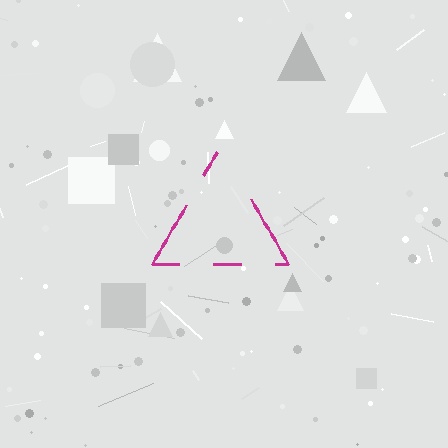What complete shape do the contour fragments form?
The contour fragments form a triangle.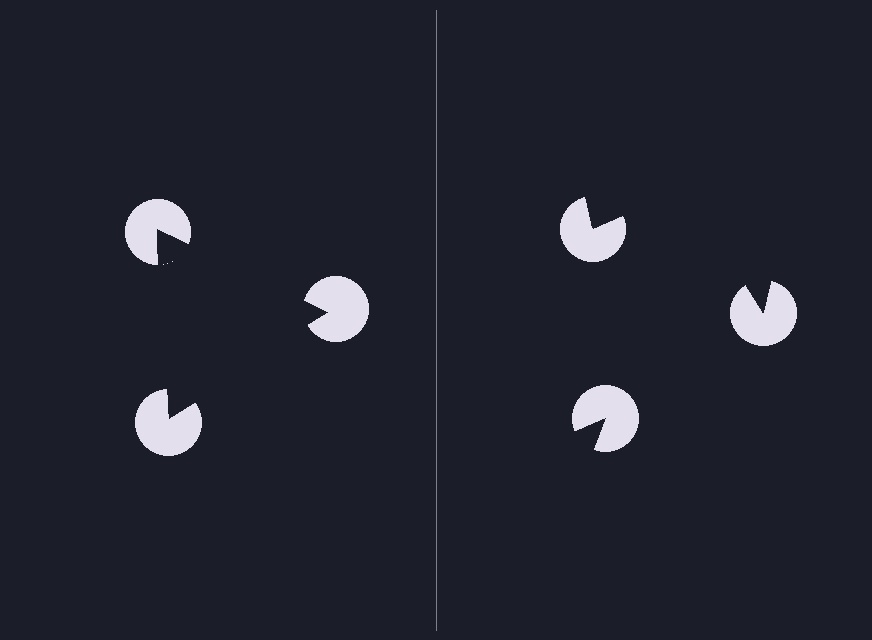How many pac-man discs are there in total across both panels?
6 — 3 on each side.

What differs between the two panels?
The pac-man discs are positioned identically on both sides; only the wedge orientations differ. On the left they align to a triangle; on the right they are misaligned.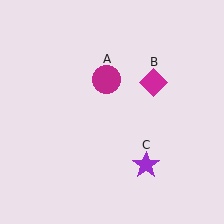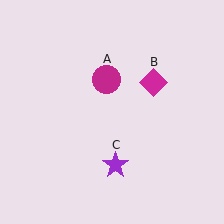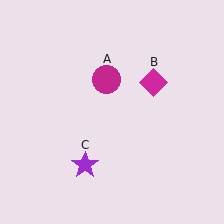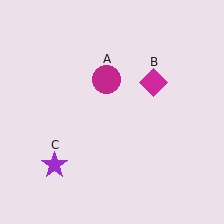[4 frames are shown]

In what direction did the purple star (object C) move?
The purple star (object C) moved left.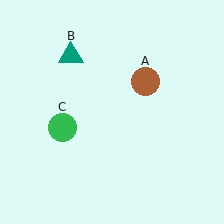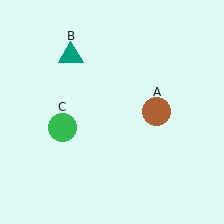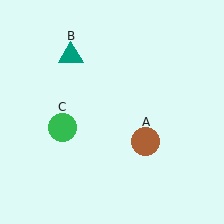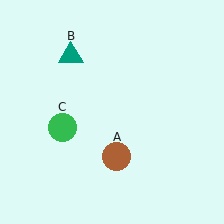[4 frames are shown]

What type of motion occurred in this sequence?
The brown circle (object A) rotated clockwise around the center of the scene.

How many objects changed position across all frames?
1 object changed position: brown circle (object A).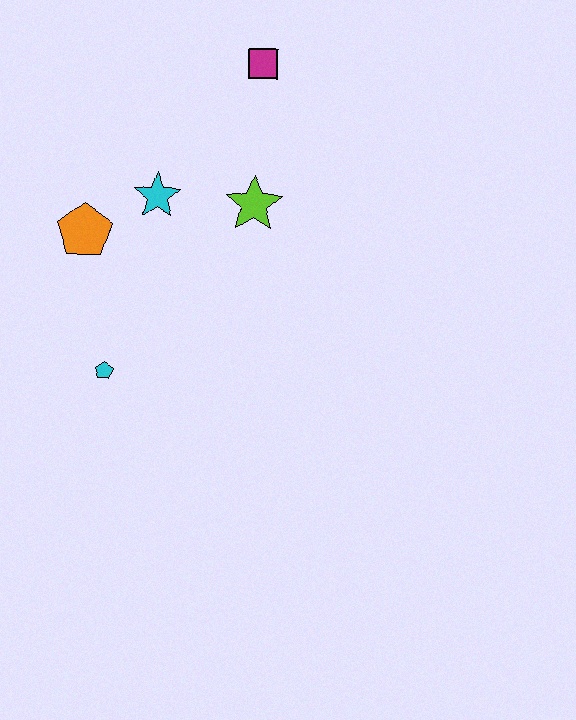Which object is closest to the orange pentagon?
The cyan star is closest to the orange pentagon.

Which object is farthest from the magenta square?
The cyan pentagon is farthest from the magenta square.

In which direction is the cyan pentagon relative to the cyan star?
The cyan pentagon is below the cyan star.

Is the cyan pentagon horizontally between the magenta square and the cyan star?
No